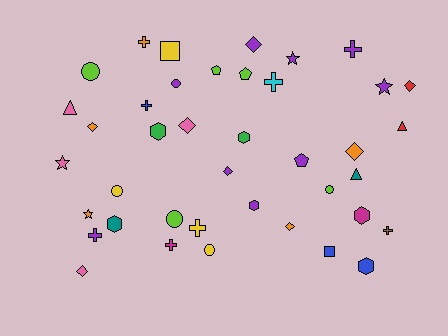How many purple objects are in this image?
There are 9 purple objects.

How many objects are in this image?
There are 40 objects.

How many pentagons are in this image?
There are 3 pentagons.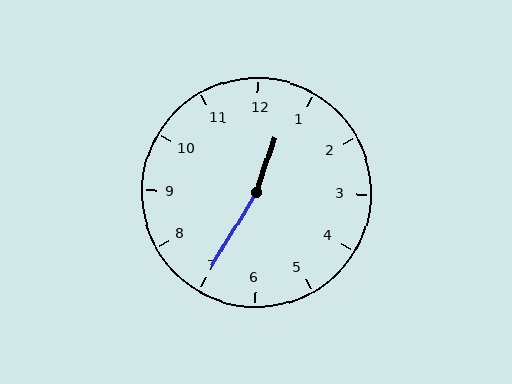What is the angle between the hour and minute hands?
Approximately 168 degrees.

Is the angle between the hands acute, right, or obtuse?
It is obtuse.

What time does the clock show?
12:35.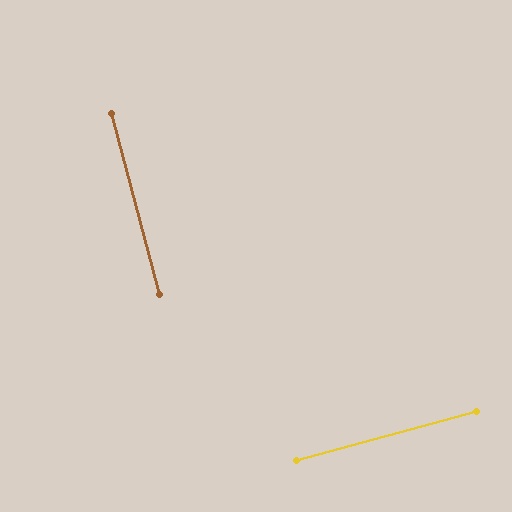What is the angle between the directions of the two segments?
Approximately 90 degrees.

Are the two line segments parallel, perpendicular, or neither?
Perpendicular — they meet at approximately 90°.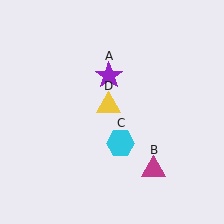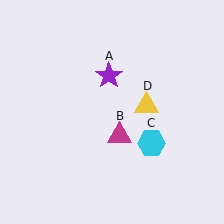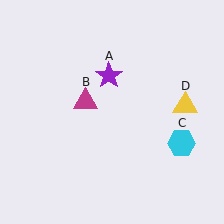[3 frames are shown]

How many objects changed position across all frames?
3 objects changed position: magenta triangle (object B), cyan hexagon (object C), yellow triangle (object D).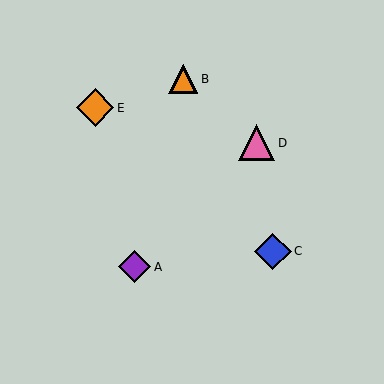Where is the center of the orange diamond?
The center of the orange diamond is at (95, 108).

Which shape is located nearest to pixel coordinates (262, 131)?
The pink triangle (labeled D) at (256, 143) is nearest to that location.